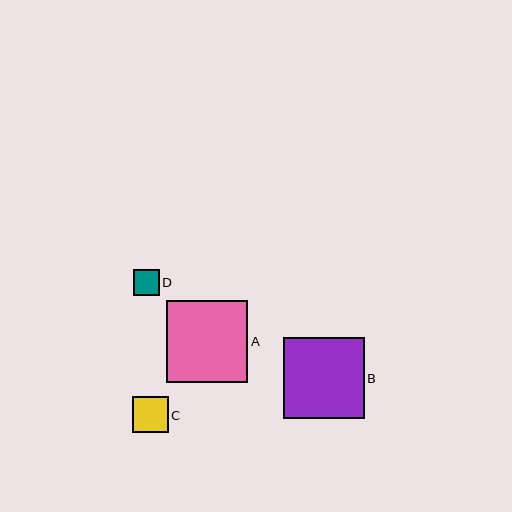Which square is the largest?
Square A is the largest with a size of approximately 81 pixels.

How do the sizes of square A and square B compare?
Square A and square B are approximately the same size.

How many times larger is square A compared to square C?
Square A is approximately 2.3 times the size of square C.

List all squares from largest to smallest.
From largest to smallest: A, B, C, D.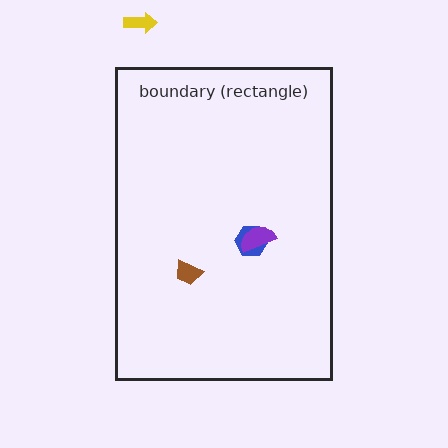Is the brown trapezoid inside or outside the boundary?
Inside.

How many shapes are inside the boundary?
3 inside, 1 outside.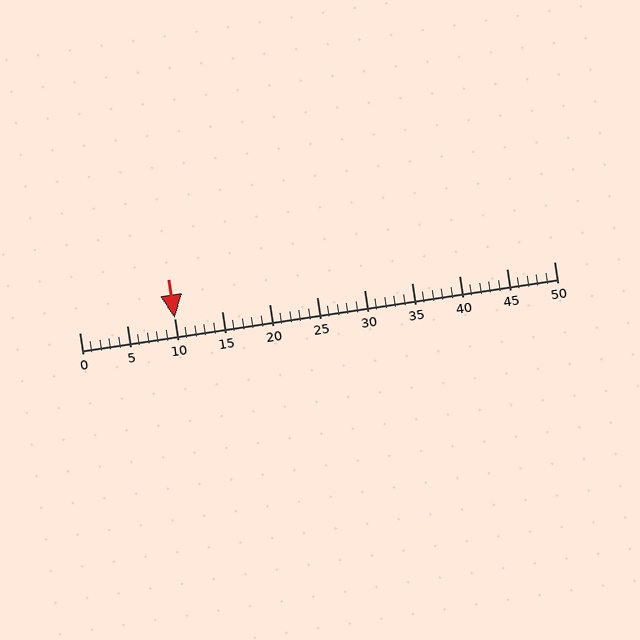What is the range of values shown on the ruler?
The ruler shows values from 0 to 50.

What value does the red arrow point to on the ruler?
The red arrow points to approximately 10.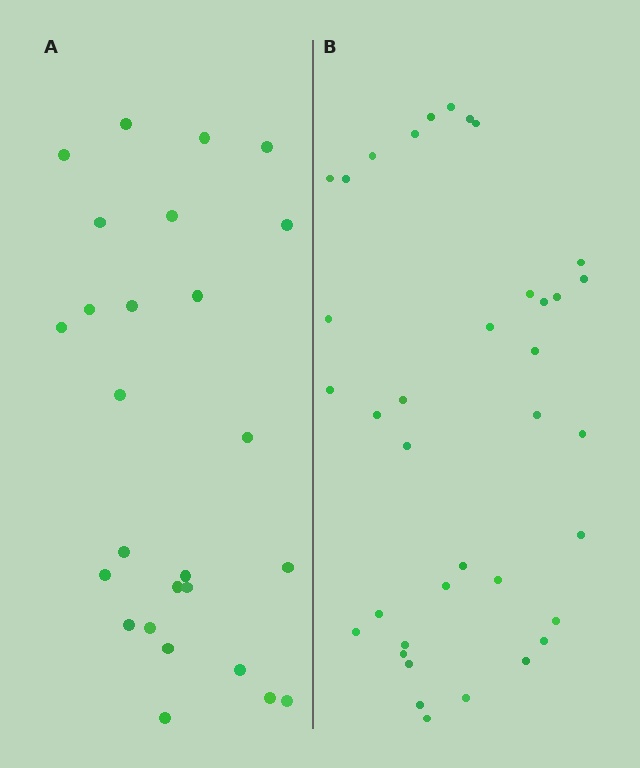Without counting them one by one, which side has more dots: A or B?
Region B (the right region) has more dots.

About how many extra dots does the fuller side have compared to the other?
Region B has roughly 12 or so more dots than region A.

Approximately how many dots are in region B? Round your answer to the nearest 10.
About 40 dots. (The exact count is 37, which rounds to 40.)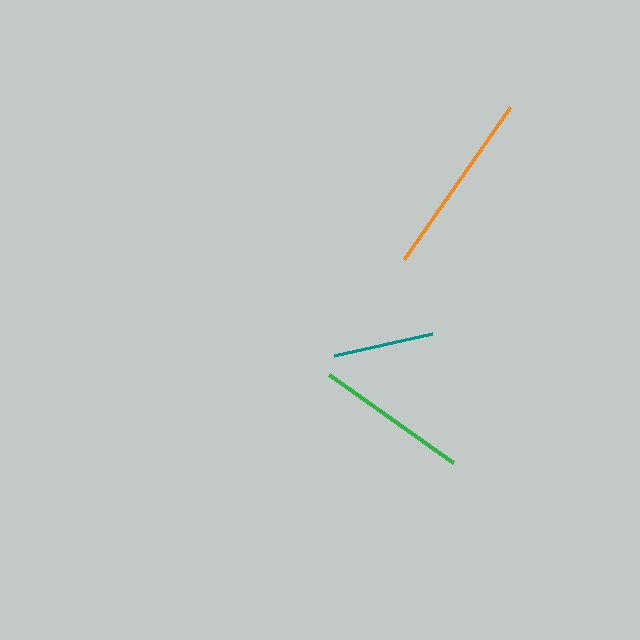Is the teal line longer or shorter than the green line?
The green line is longer than the teal line.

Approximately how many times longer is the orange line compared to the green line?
The orange line is approximately 1.2 times the length of the green line.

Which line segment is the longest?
The orange line is the longest at approximately 185 pixels.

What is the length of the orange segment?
The orange segment is approximately 185 pixels long.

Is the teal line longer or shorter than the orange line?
The orange line is longer than the teal line.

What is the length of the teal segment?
The teal segment is approximately 101 pixels long.